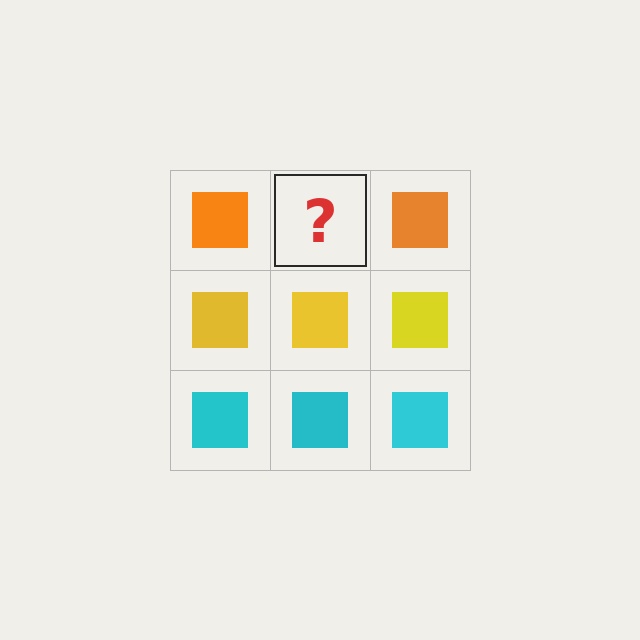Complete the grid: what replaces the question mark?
The question mark should be replaced with an orange square.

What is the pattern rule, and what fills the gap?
The rule is that each row has a consistent color. The gap should be filled with an orange square.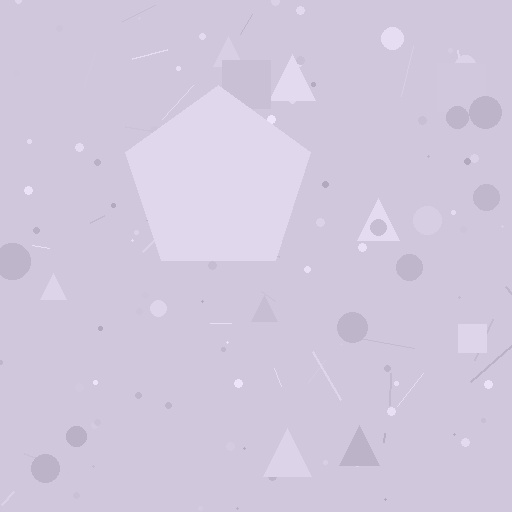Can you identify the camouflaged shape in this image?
The camouflaged shape is a pentagon.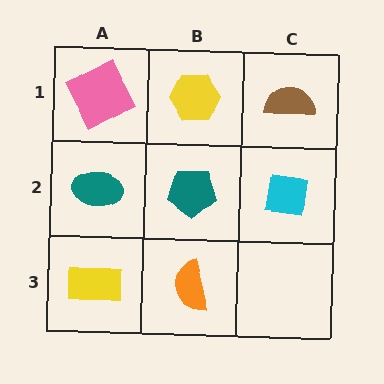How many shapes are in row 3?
2 shapes.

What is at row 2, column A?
A teal ellipse.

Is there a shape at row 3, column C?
No, that cell is empty.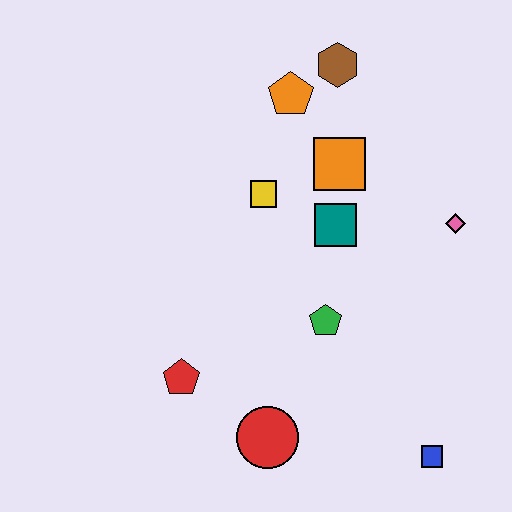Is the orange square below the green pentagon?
No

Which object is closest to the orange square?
The teal square is closest to the orange square.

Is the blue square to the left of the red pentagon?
No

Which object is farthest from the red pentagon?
The brown hexagon is farthest from the red pentagon.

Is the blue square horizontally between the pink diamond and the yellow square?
Yes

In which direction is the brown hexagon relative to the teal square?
The brown hexagon is above the teal square.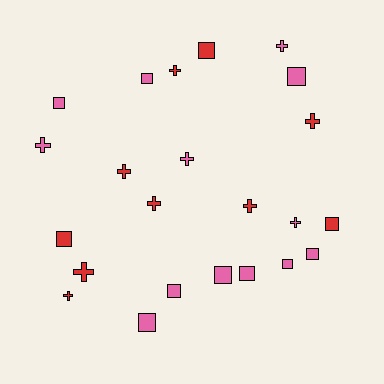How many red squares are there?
There are 3 red squares.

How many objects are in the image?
There are 23 objects.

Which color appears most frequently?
Pink, with 13 objects.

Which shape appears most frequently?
Square, with 12 objects.